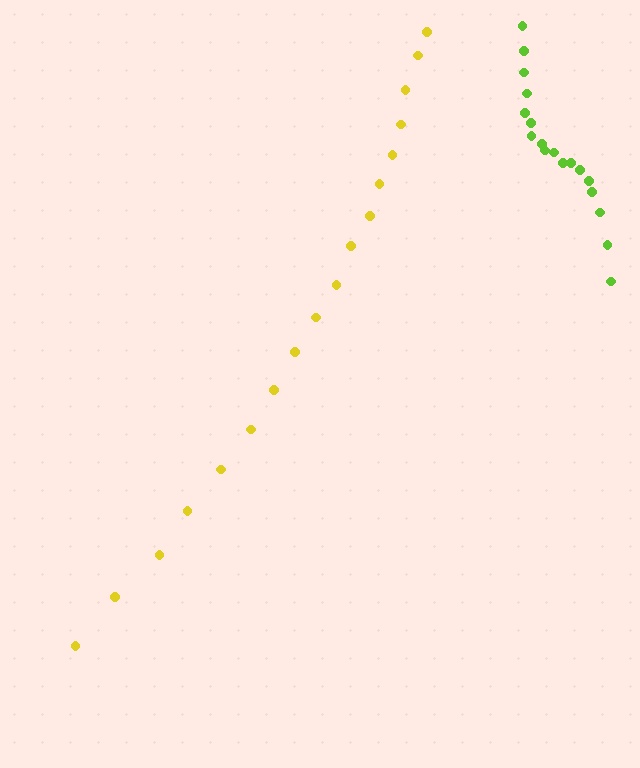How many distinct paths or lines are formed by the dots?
There are 2 distinct paths.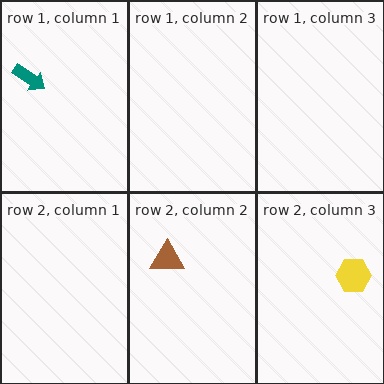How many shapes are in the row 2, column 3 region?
1.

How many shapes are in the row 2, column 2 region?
1.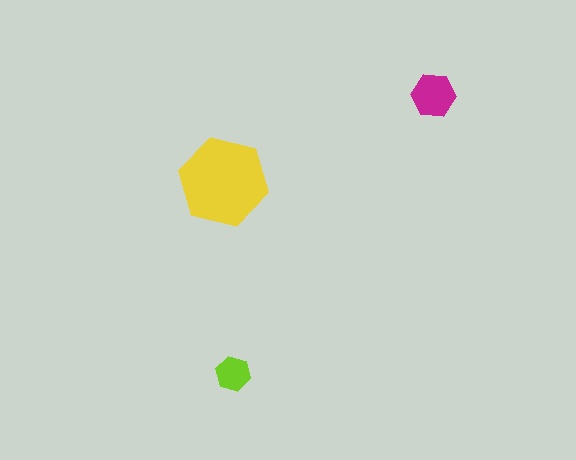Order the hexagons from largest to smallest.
the yellow one, the magenta one, the lime one.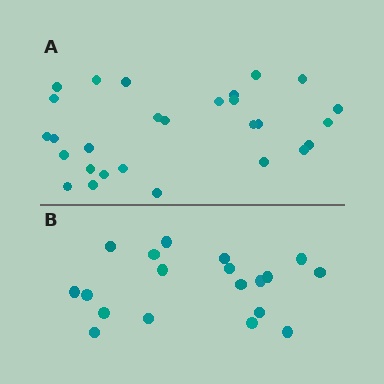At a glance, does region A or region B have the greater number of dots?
Region A (the top region) has more dots.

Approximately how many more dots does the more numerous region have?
Region A has roughly 8 or so more dots than region B.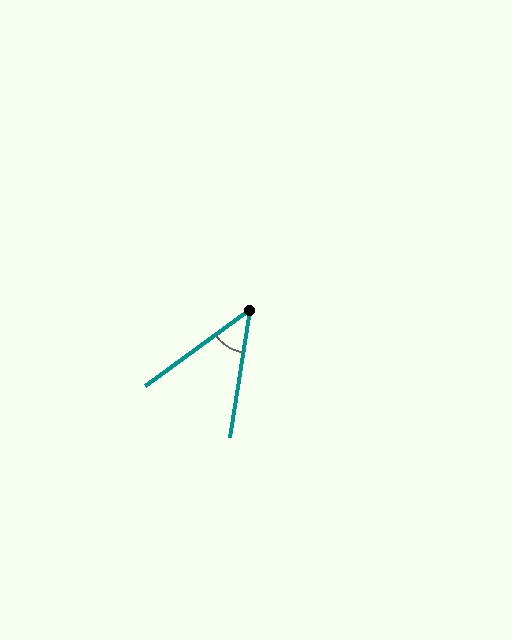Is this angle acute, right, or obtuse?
It is acute.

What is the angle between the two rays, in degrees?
Approximately 45 degrees.